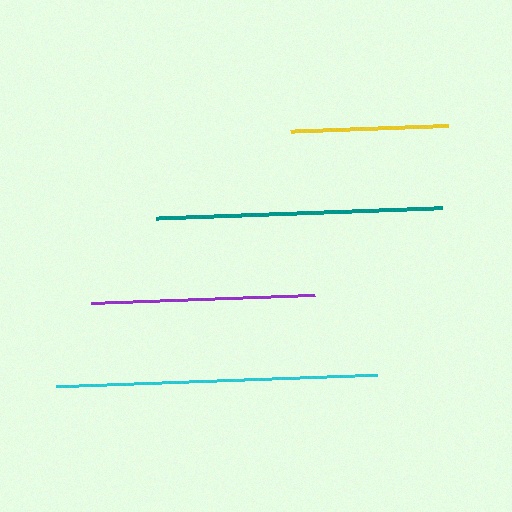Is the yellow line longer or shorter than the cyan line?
The cyan line is longer than the yellow line.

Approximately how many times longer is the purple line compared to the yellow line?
The purple line is approximately 1.4 times the length of the yellow line.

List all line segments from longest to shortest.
From longest to shortest: cyan, teal, purple, yellow.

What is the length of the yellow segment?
The yellow segment is approximately 157 pixels long.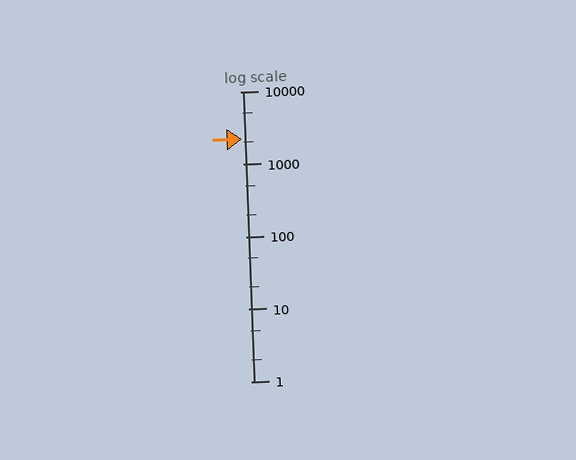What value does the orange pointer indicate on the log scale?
The pointer indicates approximately 2200.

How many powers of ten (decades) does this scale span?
The scale spans 4 decades, from 1 to 10000.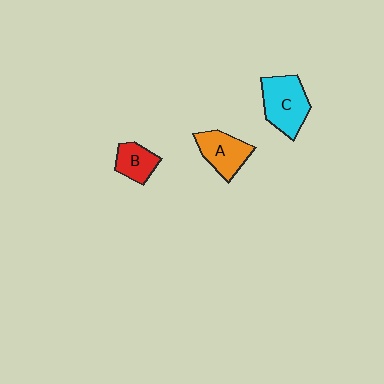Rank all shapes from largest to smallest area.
From largest to smallest: C (cyan), A (orange), B (red).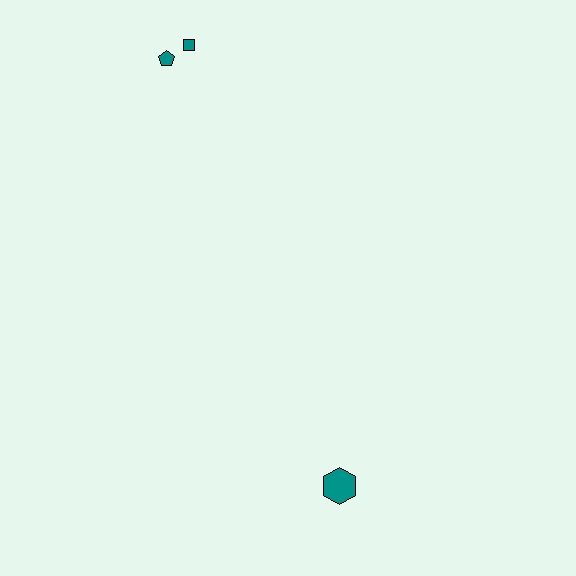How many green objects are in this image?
There are no green objects.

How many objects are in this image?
There are 3 objects.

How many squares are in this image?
There is 1 square.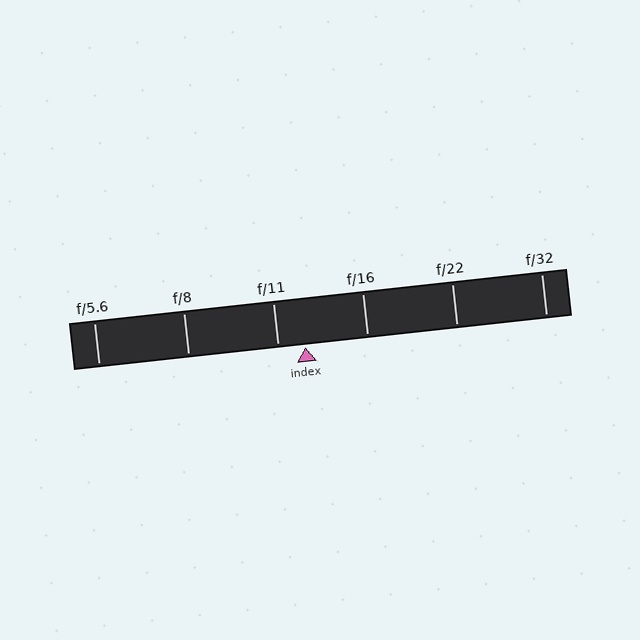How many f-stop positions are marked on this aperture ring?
There are 6 f-stop positions marked.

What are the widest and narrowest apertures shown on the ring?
The widest aperture shown is f/5.6 and the narrowest is f/32.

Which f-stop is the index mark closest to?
The index mark is closest to f/11.